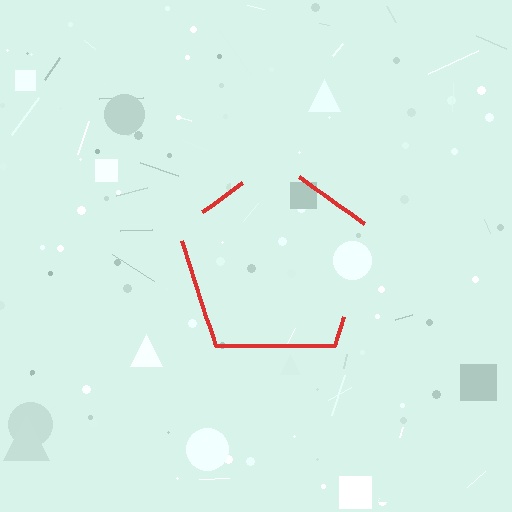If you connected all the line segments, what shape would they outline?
They would outline a pentagon.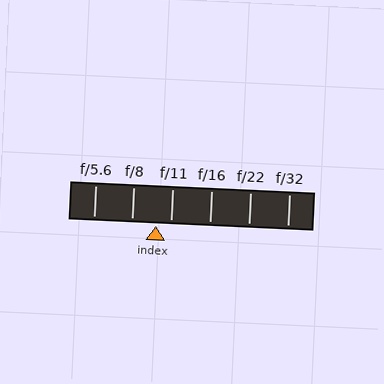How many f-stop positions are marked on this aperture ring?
There are 6 f-stop positions marked.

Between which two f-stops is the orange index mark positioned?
The index mark is between f/8 and f/11.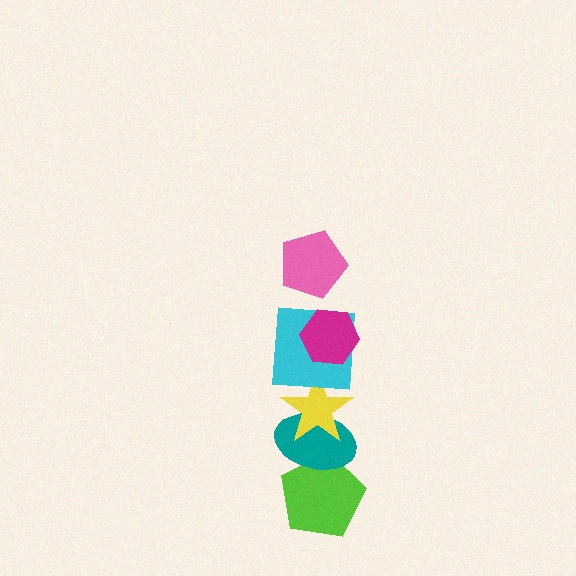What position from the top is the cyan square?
The cyan square is 3rd from the top.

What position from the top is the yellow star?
The yellow star is 4th from the top.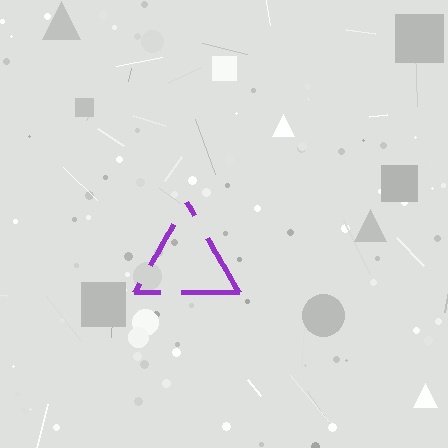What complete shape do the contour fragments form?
The contour fragments form a triangle.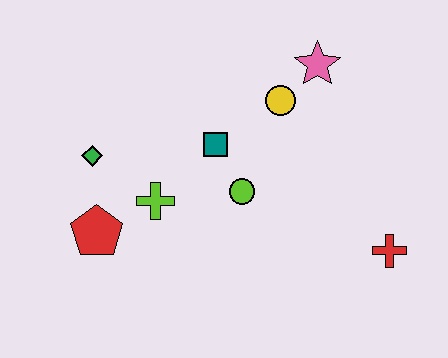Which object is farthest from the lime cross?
The red cross is farthest from the lime cross.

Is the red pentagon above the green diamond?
No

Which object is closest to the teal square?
The lime circle is closest to the teal square.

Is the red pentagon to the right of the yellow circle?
No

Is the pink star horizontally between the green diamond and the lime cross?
No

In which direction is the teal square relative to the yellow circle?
The teal square is to the left of the yellow circle.